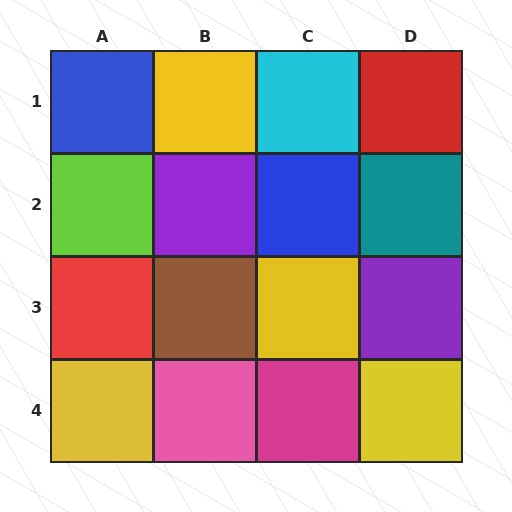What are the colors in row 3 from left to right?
Red, brown, yellow, purple.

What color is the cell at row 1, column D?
Red.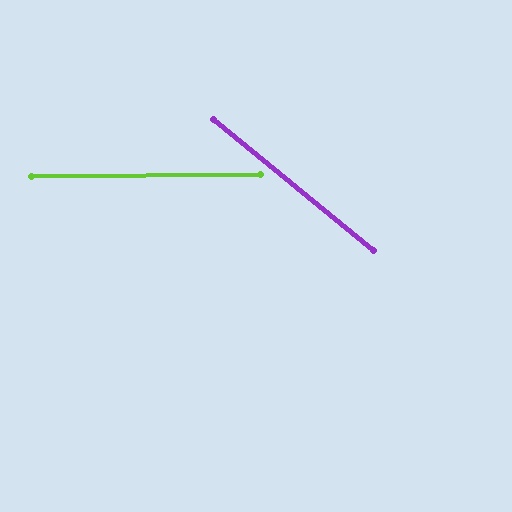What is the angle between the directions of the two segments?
Approximately 40 degrees.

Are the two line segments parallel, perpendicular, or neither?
Neither parallel nor perpendicular — they differ by about 40°.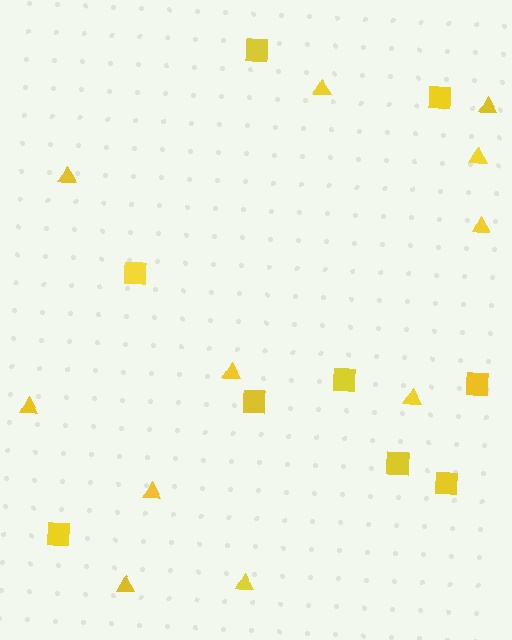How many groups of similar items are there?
There are 2 groups: one group of squares (9) and one group of triangles (11).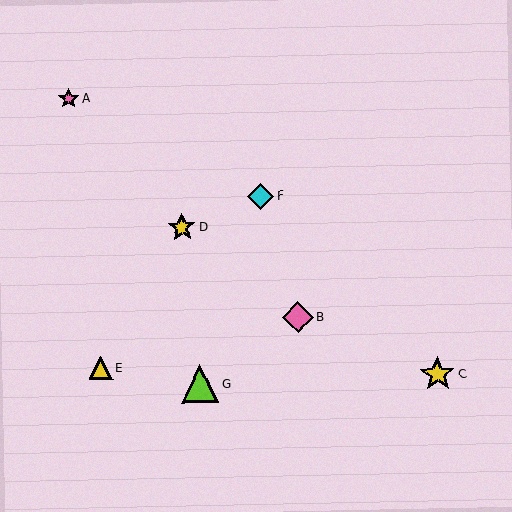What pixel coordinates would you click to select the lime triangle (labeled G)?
Click at (200, 384) to select the lime triangle G.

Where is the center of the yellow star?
The center of the yellow star is at (438, 374).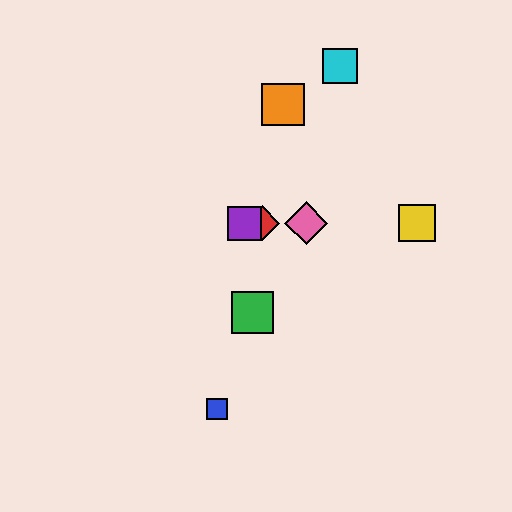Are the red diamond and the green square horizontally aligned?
No, the red diamond is at y≈223 and the green square is at y≈312.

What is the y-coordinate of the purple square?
The purple square is at y≈223.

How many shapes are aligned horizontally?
4 shapes (the red diamond, the yellow square, the purple square, the pink diamond) are aligned horizontally.